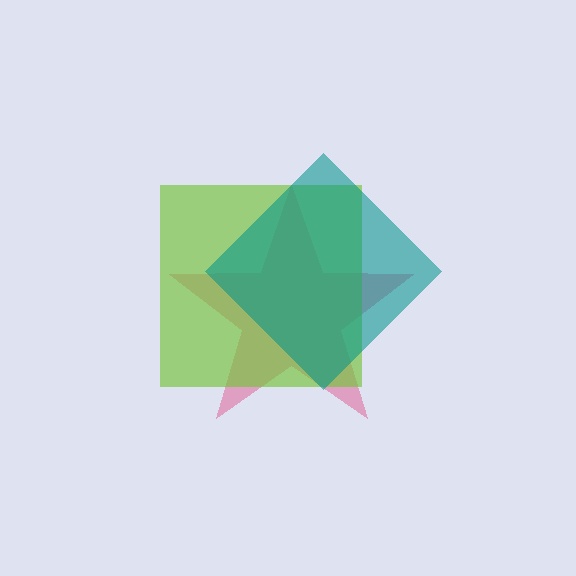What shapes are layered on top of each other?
The layered shapes are: a pink star, a lime square, a teal diamond.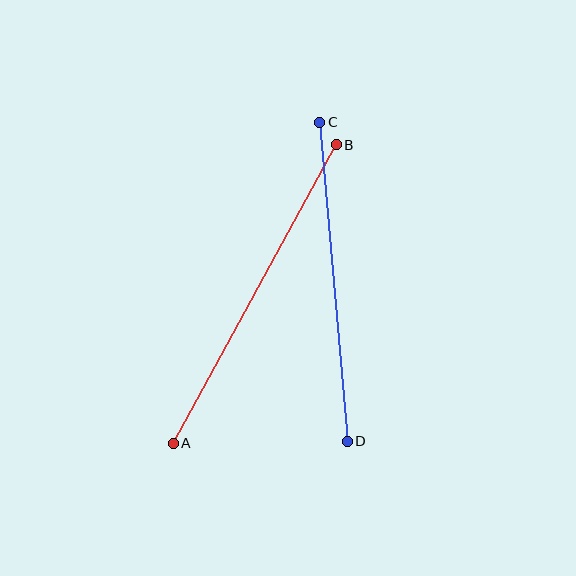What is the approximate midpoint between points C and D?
The midpoint is at approximately (333, 282) pixels.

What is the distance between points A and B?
The distance is approximately 340 pixels.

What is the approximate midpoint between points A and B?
The midpoint is at approximately (255, 294) pixels.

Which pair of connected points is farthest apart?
Points A and B are farthest apart.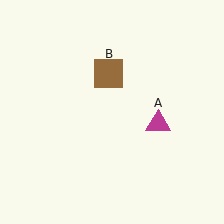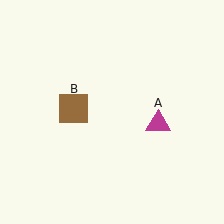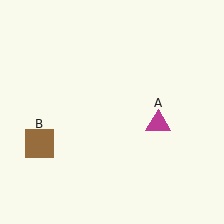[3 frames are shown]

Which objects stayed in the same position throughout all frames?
Magenta triangle (object A) remained stationary.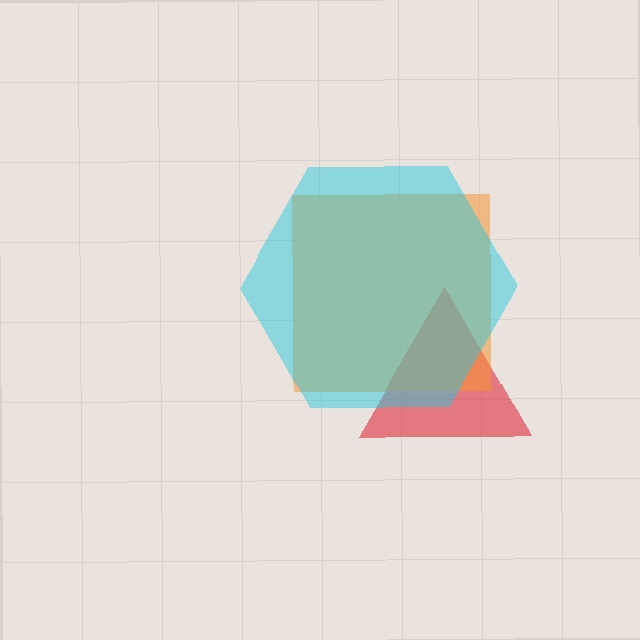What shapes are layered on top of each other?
The layered shapes are: a red triangle, an orange square, a cyan hexagon.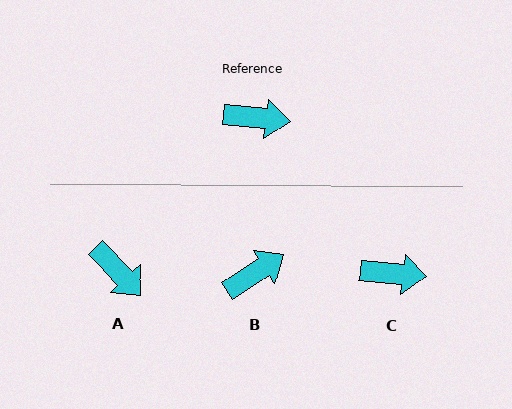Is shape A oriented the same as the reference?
No, it is off by about 40 degrees.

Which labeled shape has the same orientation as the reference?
C.